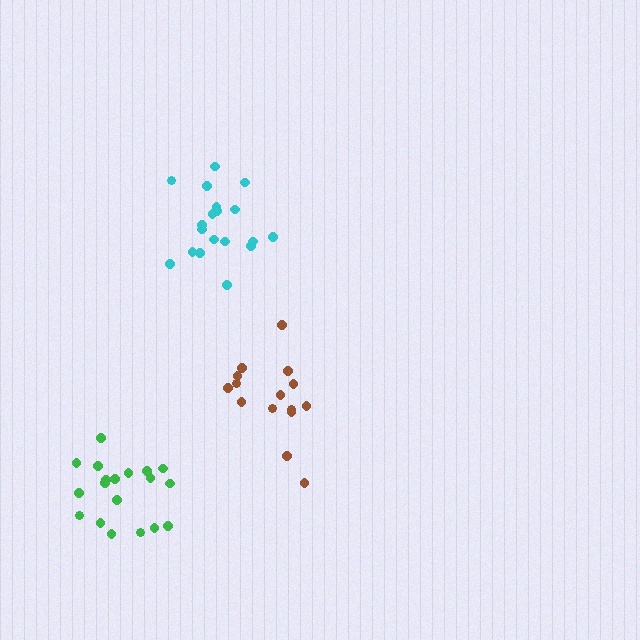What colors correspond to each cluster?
The clusters are colored: brown, cyan, green.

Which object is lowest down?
The green cluster is bottommost.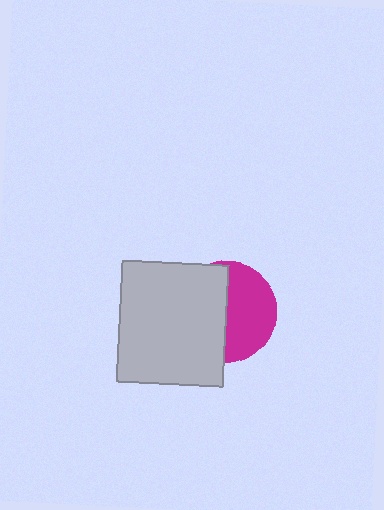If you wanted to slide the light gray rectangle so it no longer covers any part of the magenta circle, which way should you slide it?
Slide it left — that is the most direct way to separate the two shapes.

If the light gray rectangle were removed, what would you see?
You would see the complete magenta circle.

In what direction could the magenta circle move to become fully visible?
The magenta circle could move right. That would shift it out from behind the light gray rectangle entirely.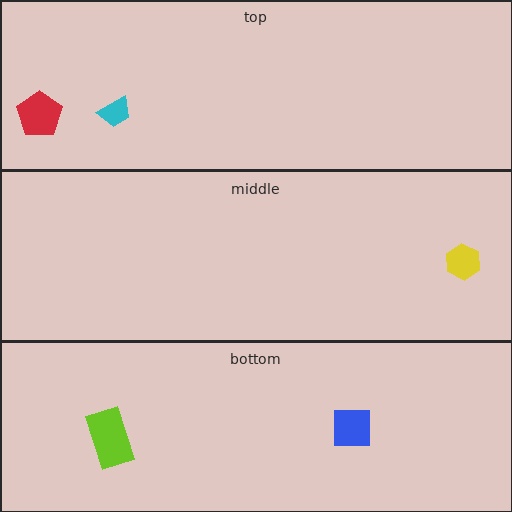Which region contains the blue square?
The bottom region.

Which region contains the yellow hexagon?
The middle region.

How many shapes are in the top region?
2.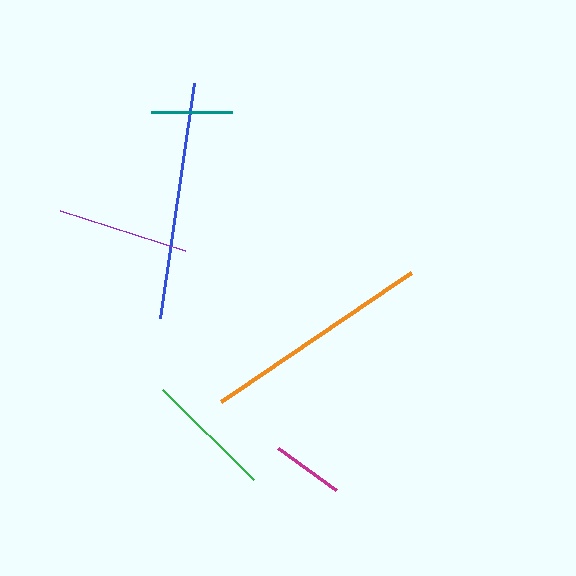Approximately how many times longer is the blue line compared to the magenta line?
The blue line is approximately 3.3 times the length of the magenta line.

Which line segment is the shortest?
The magenta line is the shortest at approximately 72 pixels.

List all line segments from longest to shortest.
From longest to shortest: blue, orange, purple, green, teal, magenta.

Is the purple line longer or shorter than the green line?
The purple line is longer than the green line.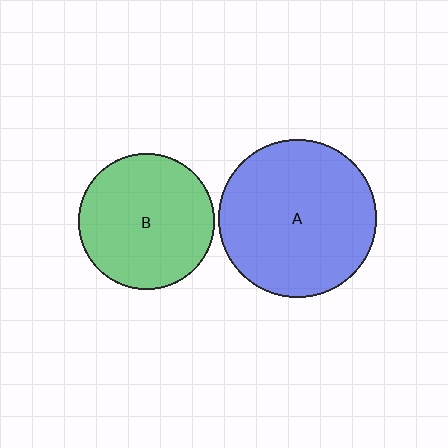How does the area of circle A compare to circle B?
Approximately 1.4 times.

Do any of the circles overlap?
No, none of the circles overlap.